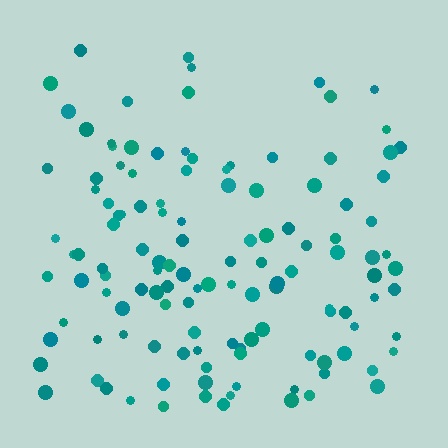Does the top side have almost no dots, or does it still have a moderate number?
Still a moderate number, just noticeably fewer than the bottom.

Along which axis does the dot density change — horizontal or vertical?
Vertical.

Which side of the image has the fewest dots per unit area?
The top.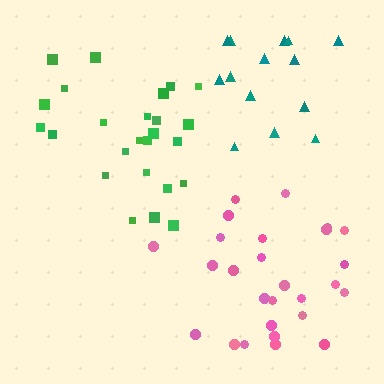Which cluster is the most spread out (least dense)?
Teal.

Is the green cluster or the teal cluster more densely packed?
Green.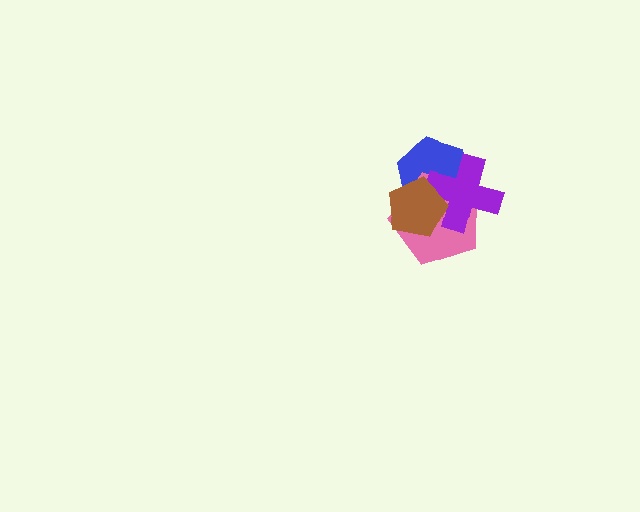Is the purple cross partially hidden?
Yes, it is partially covered by another shape.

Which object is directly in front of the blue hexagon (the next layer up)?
The pink pentagon is directly in front of the blue hexagon.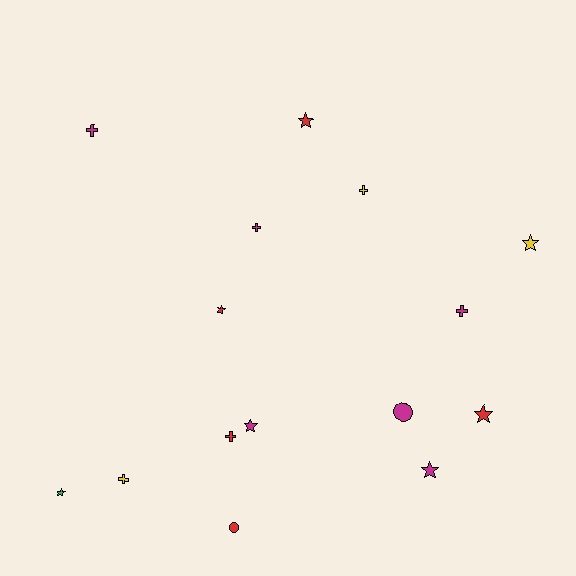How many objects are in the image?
There are 15 objects.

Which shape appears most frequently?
Star, with 7 objects.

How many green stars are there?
There is 1 green star.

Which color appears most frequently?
Magenta, with 6 objects.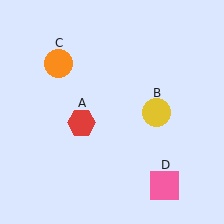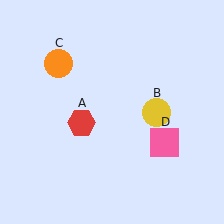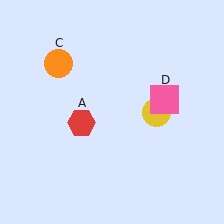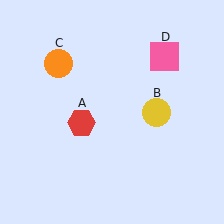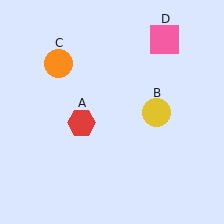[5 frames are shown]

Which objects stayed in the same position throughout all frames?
Red hexagon (object A) and yellow circle (object B) and orange circle (object C) remained stationary.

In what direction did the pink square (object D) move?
The pink square (object D) moved up.